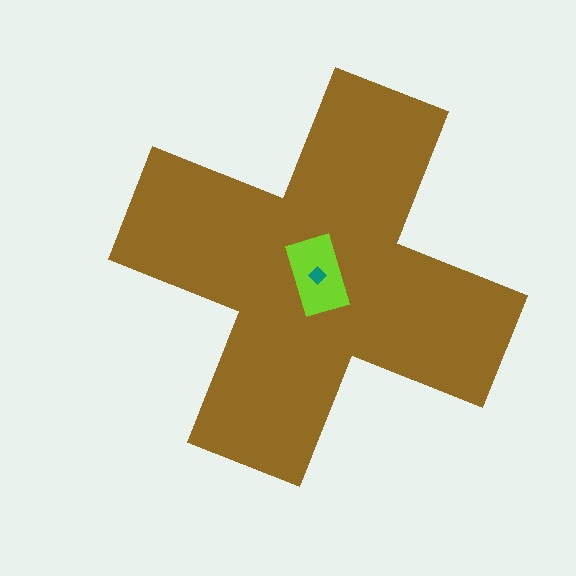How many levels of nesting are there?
3.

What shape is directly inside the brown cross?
The lime rectangle.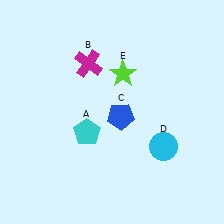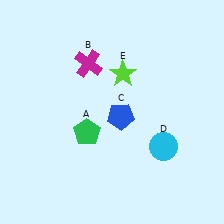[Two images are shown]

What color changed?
The pentagon (A) changed from cyan in Image 1 to green in Image 2.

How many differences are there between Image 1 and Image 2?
There is 1 difference between the two images.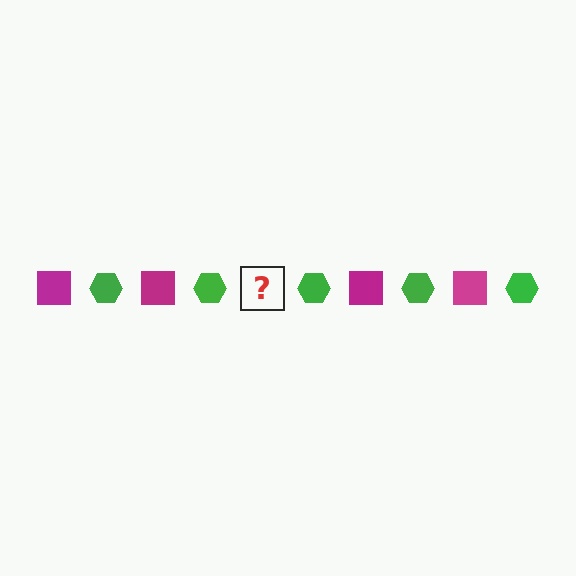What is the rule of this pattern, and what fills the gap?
The rule is that the pattern alternates between magenta square and green hexagon. The gap should be filled with a magenta square.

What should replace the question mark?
The question mark should be replaced with a magenta square.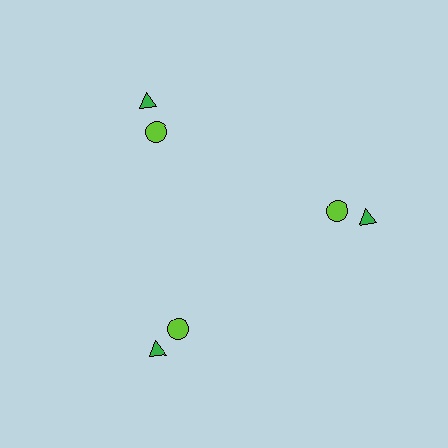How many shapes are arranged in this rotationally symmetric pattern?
There are 6 shapes, arranged in 3 groups of 2.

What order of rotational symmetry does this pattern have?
This pattern has 3-fold rotational symmetry.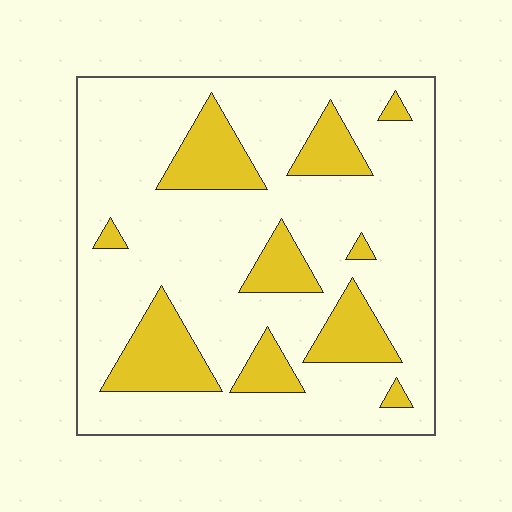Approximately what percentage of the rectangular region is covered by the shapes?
Approximately 20%.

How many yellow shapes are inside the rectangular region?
10.